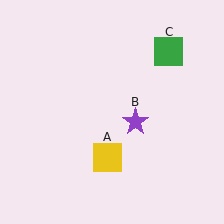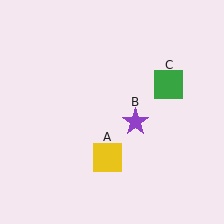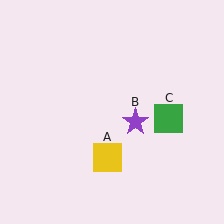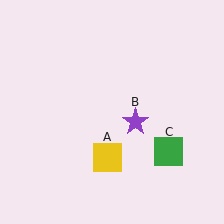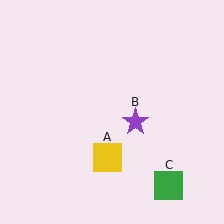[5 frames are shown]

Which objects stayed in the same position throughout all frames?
Yellow square (object A) and purple star (object B) remained stationary.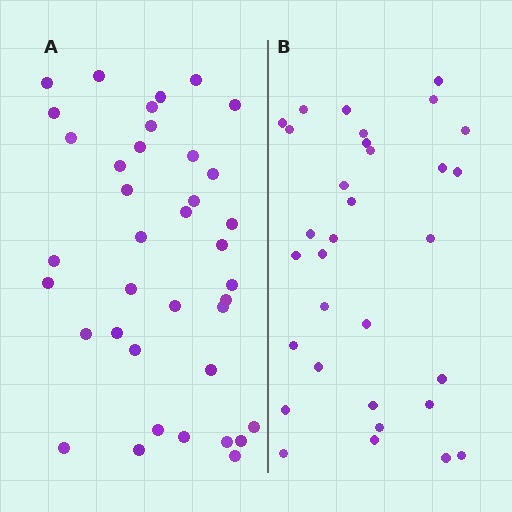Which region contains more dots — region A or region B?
Region A (the left region) has more dots.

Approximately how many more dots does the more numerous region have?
Region A has about 6 more dots than region B.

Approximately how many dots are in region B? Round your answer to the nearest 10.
About 30 dots. (The exact count is 32, which rounds to 30.)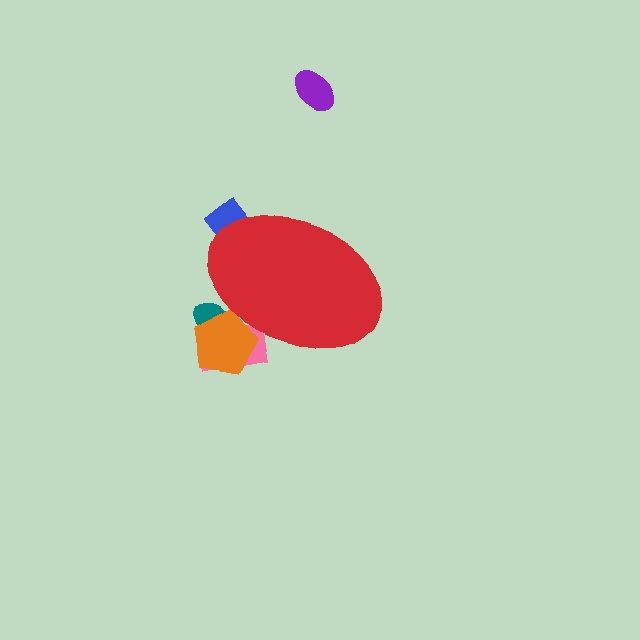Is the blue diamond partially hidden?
Yes, the blue diamond is partially hidden behind the red ellipse.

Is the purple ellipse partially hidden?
No, the purple ellipse is fully visible.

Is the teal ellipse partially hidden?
Yes, the teal ellipse is partially hidden behind the red ellipse.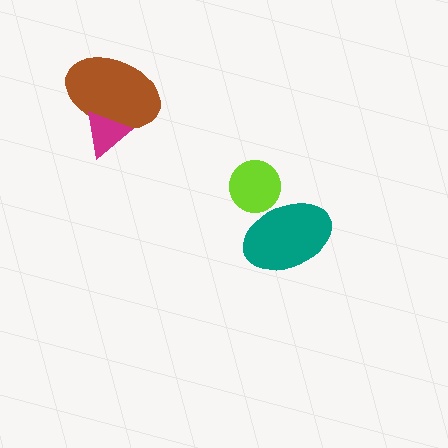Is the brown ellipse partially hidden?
Yes, it is partially covered by another shape.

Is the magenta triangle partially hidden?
No, no other shape covers it.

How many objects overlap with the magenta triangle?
1 object overlaps with the magenta triangle.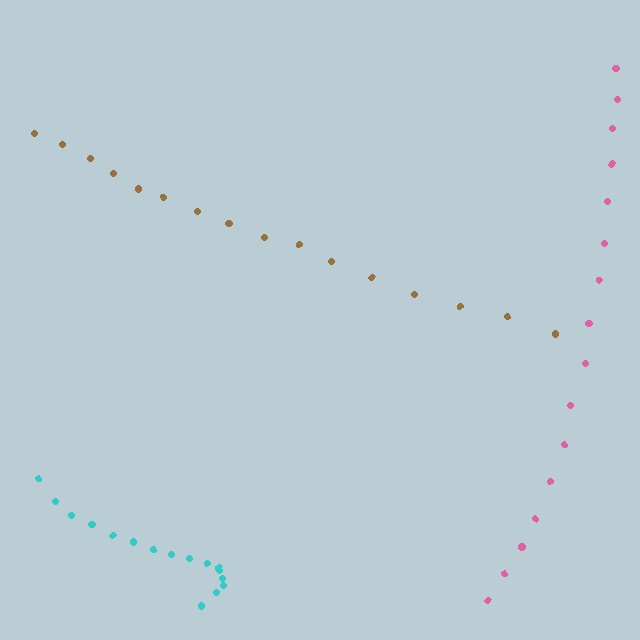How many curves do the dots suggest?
There are 3 distinct paths.